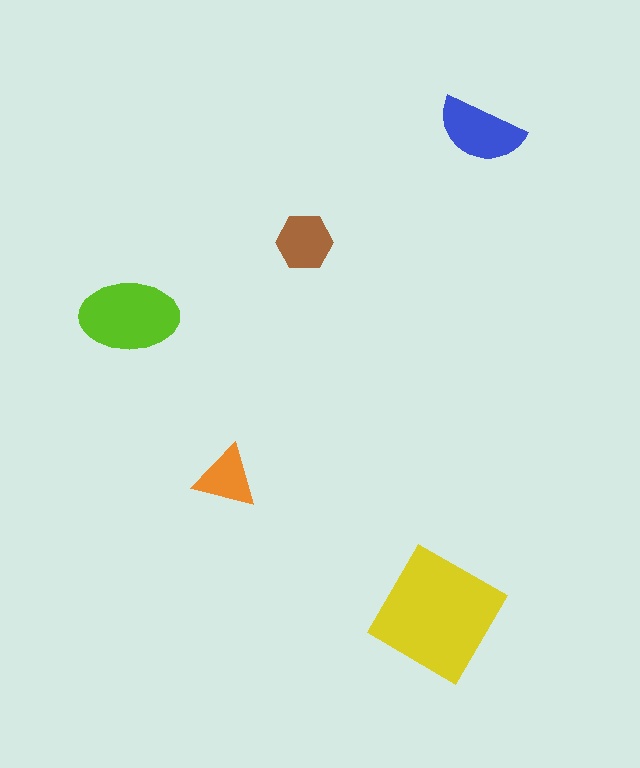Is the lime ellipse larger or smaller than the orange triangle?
Larger.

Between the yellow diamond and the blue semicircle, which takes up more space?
The yellow diamond.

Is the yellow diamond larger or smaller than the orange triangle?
Larger.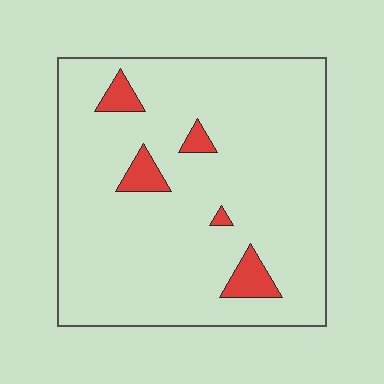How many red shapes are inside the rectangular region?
5.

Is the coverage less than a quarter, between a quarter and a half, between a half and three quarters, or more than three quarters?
Less than a quarter.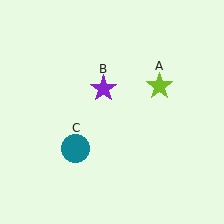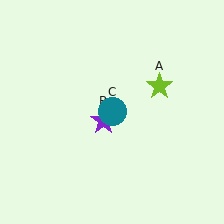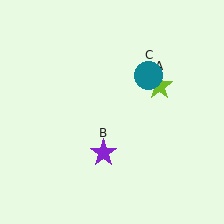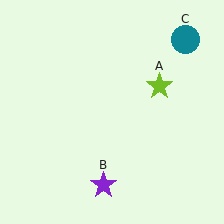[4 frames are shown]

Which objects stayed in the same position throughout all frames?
Lime star (object A) remained stationary.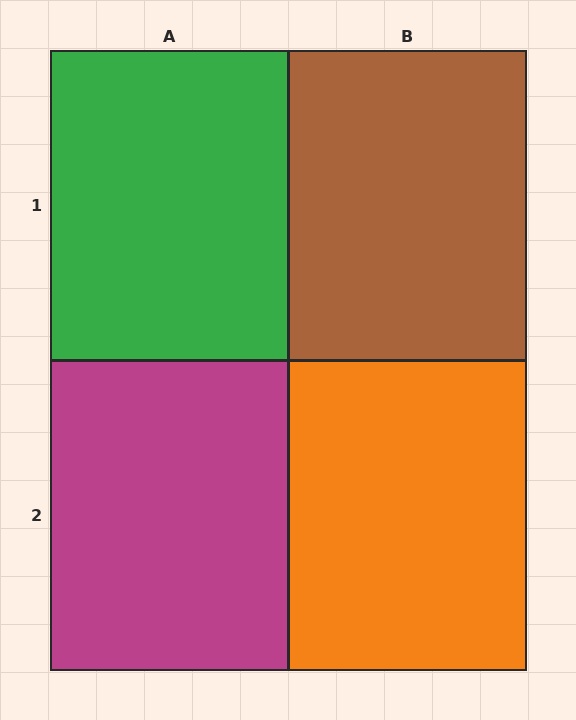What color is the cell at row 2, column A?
Magenta.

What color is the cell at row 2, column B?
Orange.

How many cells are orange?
1 cell is orange.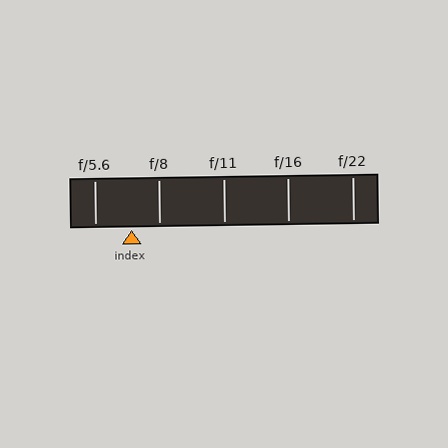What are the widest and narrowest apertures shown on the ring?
The widest aperture shown is f/5.6 and the narrowest is f/22.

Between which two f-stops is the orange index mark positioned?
The index mark is between f/5.6 and f/8.